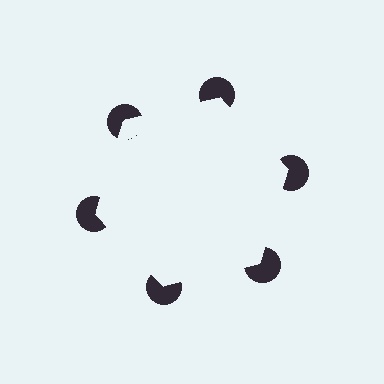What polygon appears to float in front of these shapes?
An illusory hexagon — its edges are inferred from the aligned wedge cuts in the pac-man discs, not physically drawn.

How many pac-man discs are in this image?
There are 6 — one at each vertex of the illusory hexagon.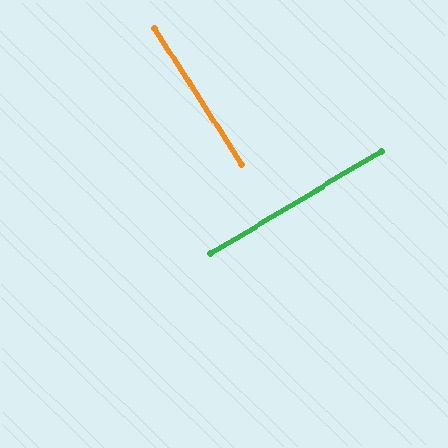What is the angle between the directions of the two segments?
Approximately 88 degrees.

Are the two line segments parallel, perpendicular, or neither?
Perpendicular — they meet at approximately 88°.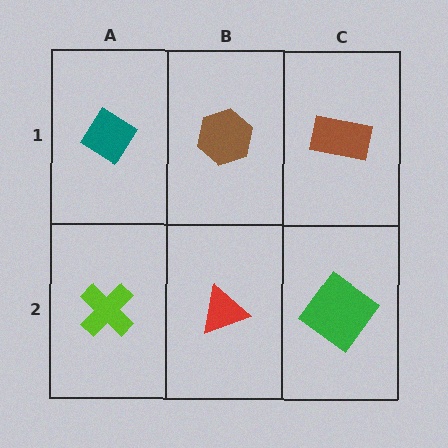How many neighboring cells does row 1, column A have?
2.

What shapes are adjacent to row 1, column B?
A red triangle (row 2, column B), a teal diamond (row 1, column A), a brown rectangle (row 1, column C).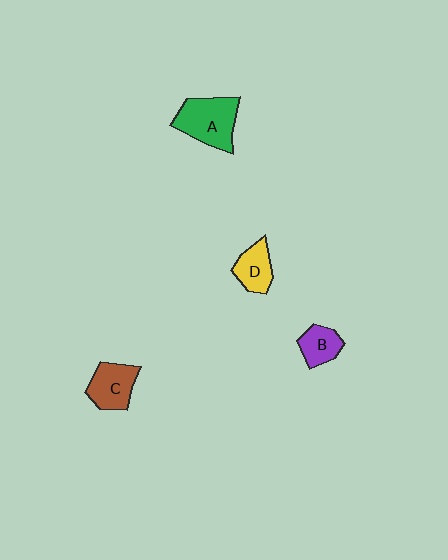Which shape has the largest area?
Shape A (green).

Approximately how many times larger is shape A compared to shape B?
Approximately 1.9 times.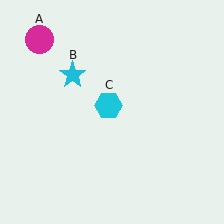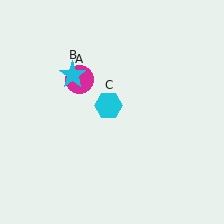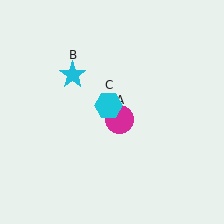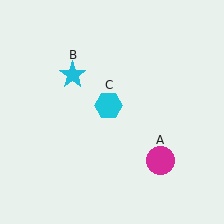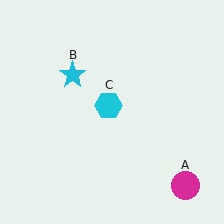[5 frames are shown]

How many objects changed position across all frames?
1 object changed position: magenta circle (object A).